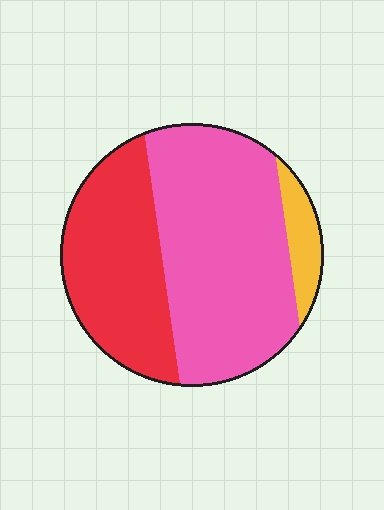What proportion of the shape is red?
Red covers 36% of the shape.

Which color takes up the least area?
Yellow, at roughly 10%.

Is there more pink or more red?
Pink.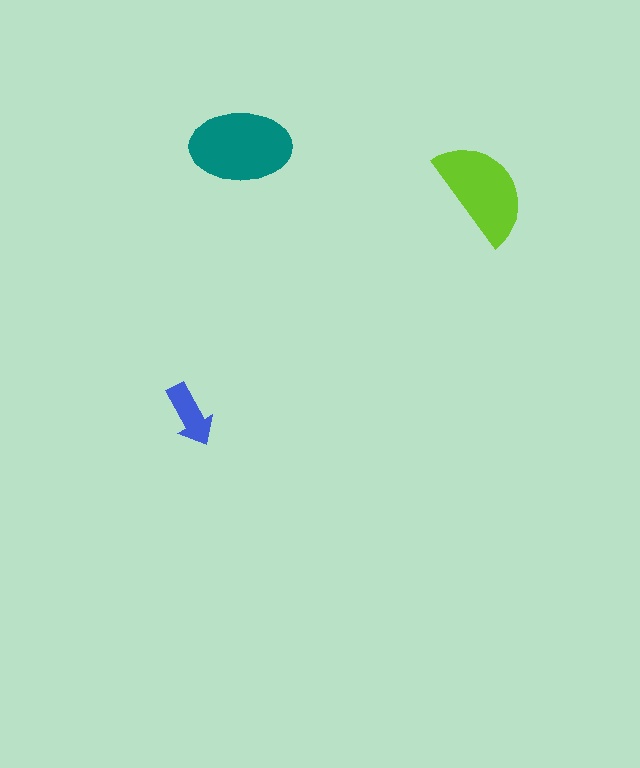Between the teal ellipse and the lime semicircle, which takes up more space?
The teal ellipse.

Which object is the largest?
The teal ellipse.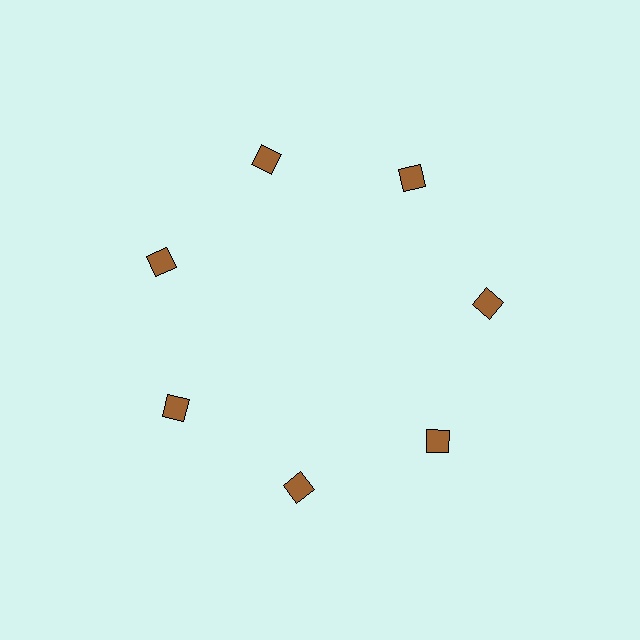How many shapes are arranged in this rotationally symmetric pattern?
There are 7 shapes, arranged in 7 groups of 1.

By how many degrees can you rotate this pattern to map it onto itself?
The pattern maps onto itself every 51 degrees of rotation.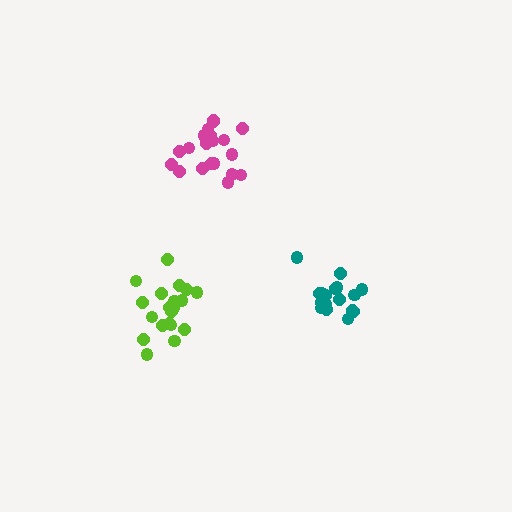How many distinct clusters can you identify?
There are 3 distinct clusters.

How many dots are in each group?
Group 1: 17 dots, Group 2: 20 dots, Group 3: 20 dots (57 total).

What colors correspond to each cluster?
The clusters are colored: teal, lime, magenta.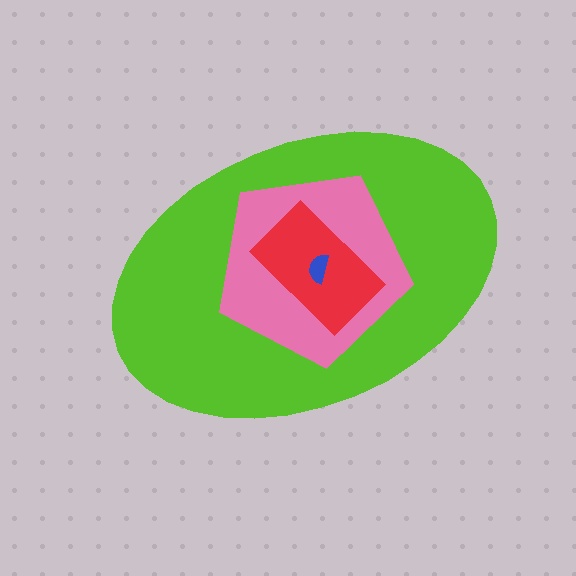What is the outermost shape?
The lime ellipse.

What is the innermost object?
The blue semicircle.